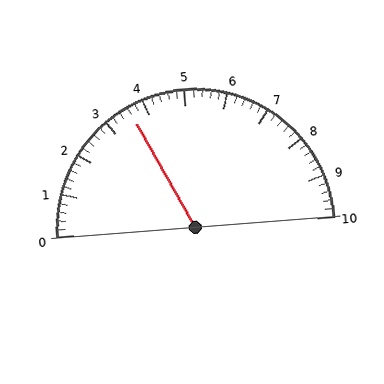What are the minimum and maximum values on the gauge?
The gauge ranges from 0 to 10.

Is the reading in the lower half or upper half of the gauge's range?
The reading is in the lower half of the range (0 to 10).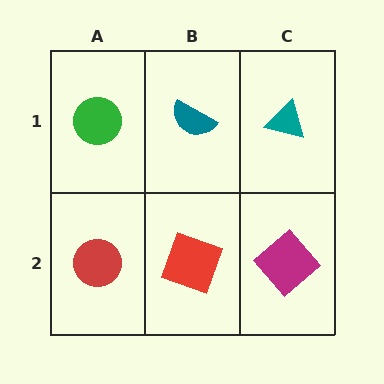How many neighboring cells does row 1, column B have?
3.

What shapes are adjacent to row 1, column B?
A red square (row 2, column B), a green circle (row 1, column A), a teal triangle (row 1, column C).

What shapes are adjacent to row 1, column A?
A red circle (row 2, column A), a teal semicircle (row 1, column B).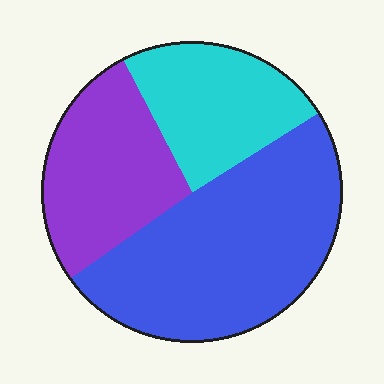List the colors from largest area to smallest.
From largest to smallest: blue, purple, cyan.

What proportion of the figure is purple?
Purple takes up about one quarter (1/4) of the figure.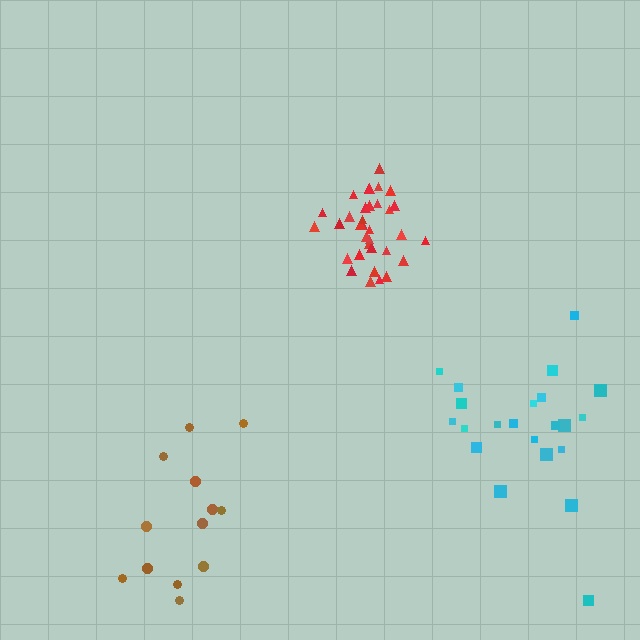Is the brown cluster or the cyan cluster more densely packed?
Cyan.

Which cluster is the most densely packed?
Red.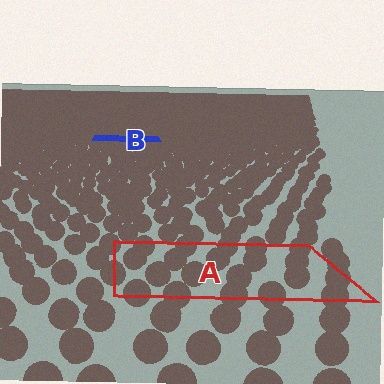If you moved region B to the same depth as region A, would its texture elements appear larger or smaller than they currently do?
They would appear larger. At a closer depth, the same texture elements are projected at a bigger on-screen size.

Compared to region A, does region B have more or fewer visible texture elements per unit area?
Region B has more texture elements per unit area — they are packed more densely because it is farther away.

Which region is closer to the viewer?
Region A is closer. The texture elements there are larger and more spread out.